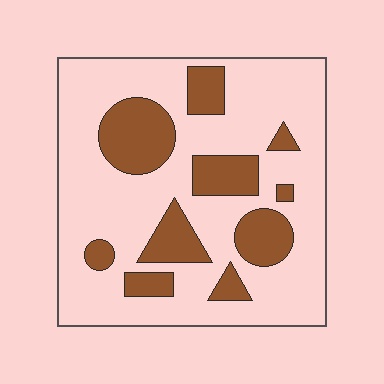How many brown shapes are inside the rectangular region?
10.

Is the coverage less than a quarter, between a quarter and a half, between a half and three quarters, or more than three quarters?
Between a quarter and a half.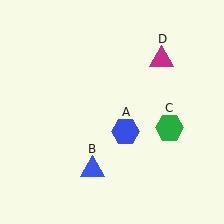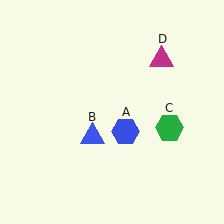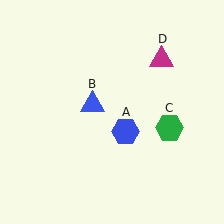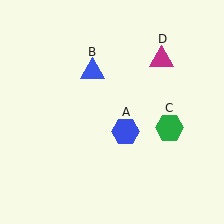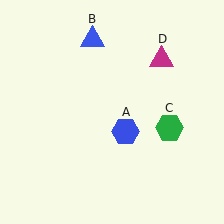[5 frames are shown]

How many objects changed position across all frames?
1 object changed position: blue triangle (object B).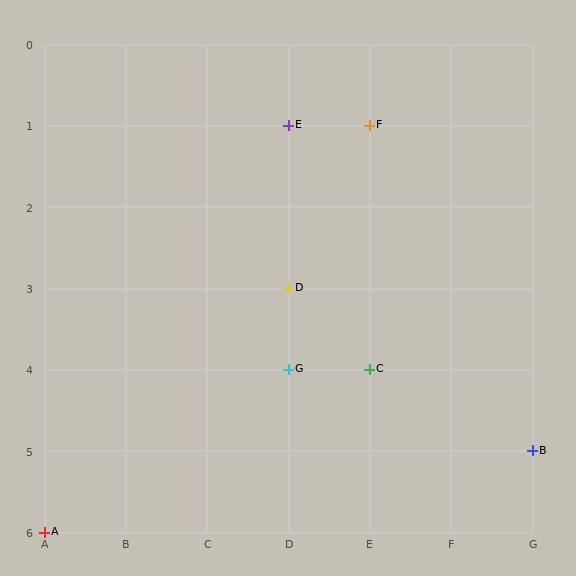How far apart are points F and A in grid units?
Points F and A are 4 columns and 5 rows apart (about 6.4 grid units diagonally).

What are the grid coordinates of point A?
Point A is at grid coordinates (A, 6).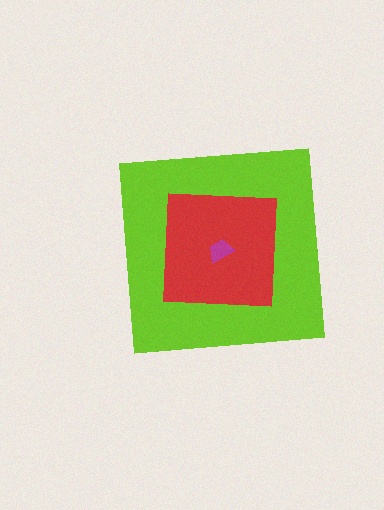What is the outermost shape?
The lime square.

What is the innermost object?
The magenta trapezoid.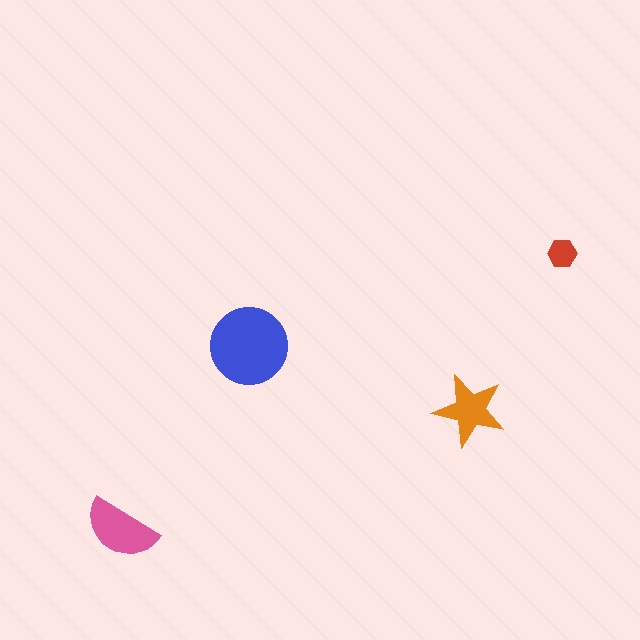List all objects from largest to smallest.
The blue circle, the pink semicircle, the orange star, the red hexagon.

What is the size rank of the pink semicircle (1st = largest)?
2nd.